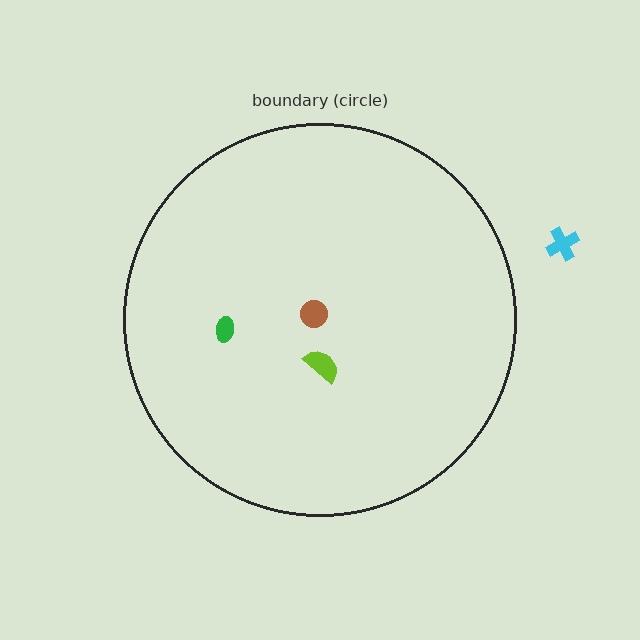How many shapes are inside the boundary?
3 inside, 1 outside.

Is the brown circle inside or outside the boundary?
Inside.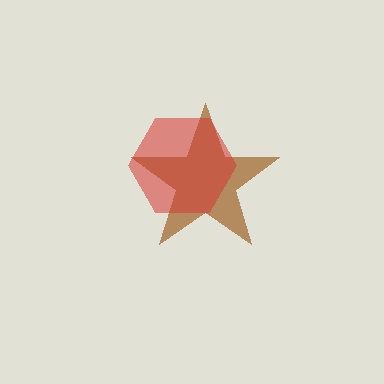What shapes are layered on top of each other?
The layered shapes are: a brown star, a red hexagon.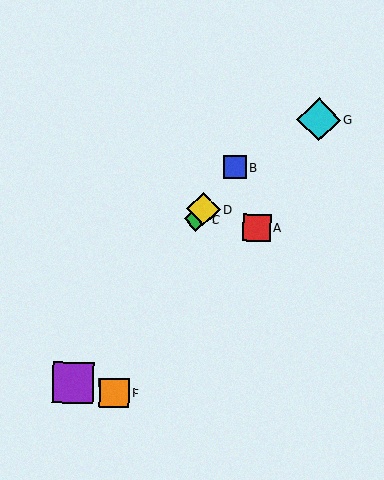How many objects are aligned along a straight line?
4 objects (B, C, D, E) are aligned along a straight line.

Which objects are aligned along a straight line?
Objects B, C, D, E are aligned along a straight line.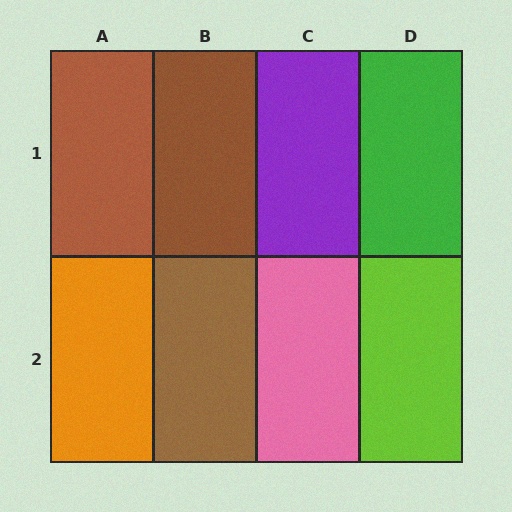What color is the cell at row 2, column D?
Lime.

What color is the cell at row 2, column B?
Brown.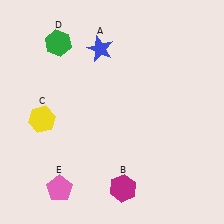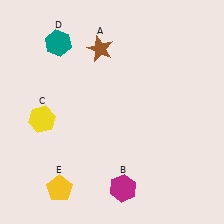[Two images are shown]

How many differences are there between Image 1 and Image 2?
There are 3 differences between the two images.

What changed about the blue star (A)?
In Image 1, A is blue. In Image 2, it changed to brown.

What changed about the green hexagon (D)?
In Image 1, D is green. In Image 2, it changed to teal.